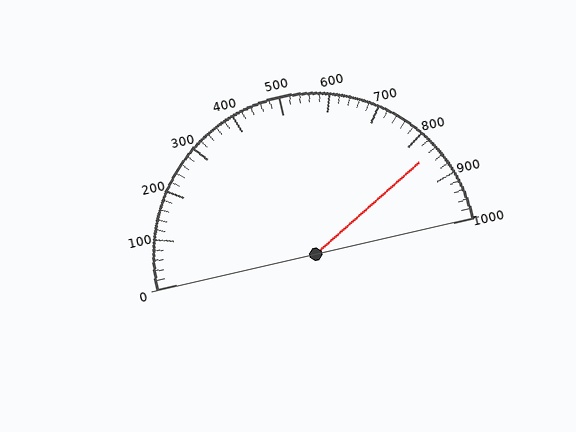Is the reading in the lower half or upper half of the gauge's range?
The reading is in the upper half of the range (0 to 1000).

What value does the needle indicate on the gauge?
The needle indicates approximately 840.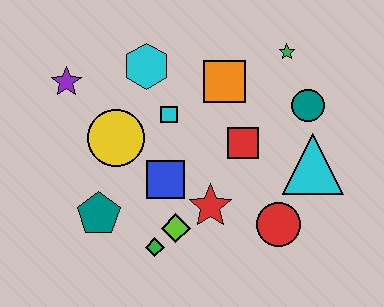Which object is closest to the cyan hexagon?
The cyan square is closest to the cyan hexagon.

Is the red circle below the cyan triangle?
Yes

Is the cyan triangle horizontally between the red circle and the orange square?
No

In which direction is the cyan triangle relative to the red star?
The cyan triangle is to the right of the red star.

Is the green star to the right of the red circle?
Yes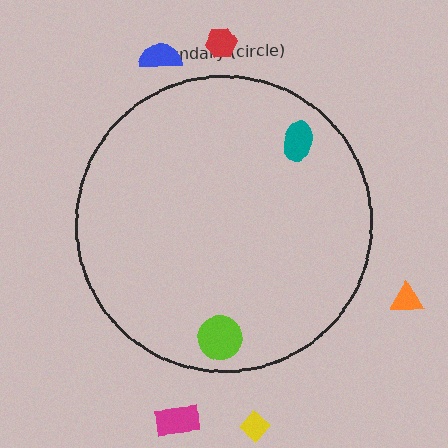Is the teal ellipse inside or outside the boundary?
Inside.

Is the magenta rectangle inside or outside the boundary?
Outside.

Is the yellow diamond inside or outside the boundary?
Outside.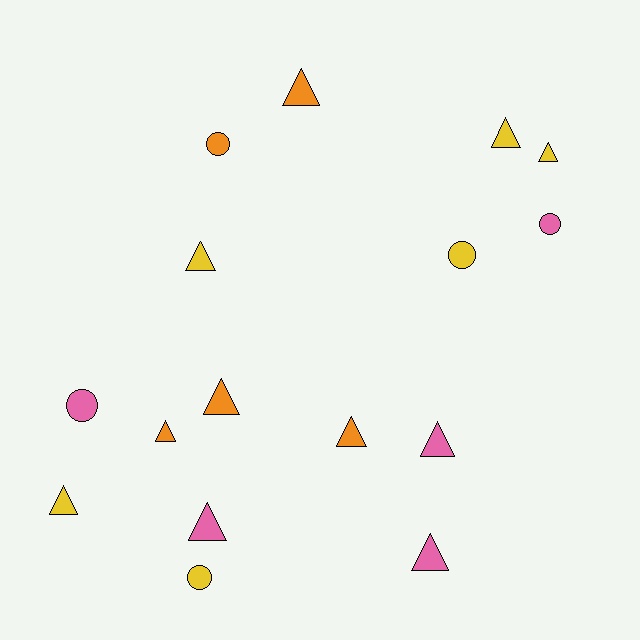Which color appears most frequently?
Yellow, with 6 objects.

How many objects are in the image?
There are 16 objects.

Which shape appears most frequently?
Triangle, with 11 objects.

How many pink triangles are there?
There are 3 pink triangles.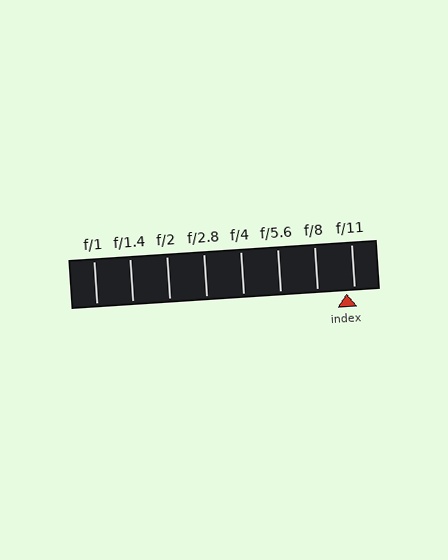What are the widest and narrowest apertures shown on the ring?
The widest aperture shown is f/1 and the narrowest is f/11.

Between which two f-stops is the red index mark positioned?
The index mark is between f/8 and f/11.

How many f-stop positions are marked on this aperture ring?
There are 8 f-stop positions marked.